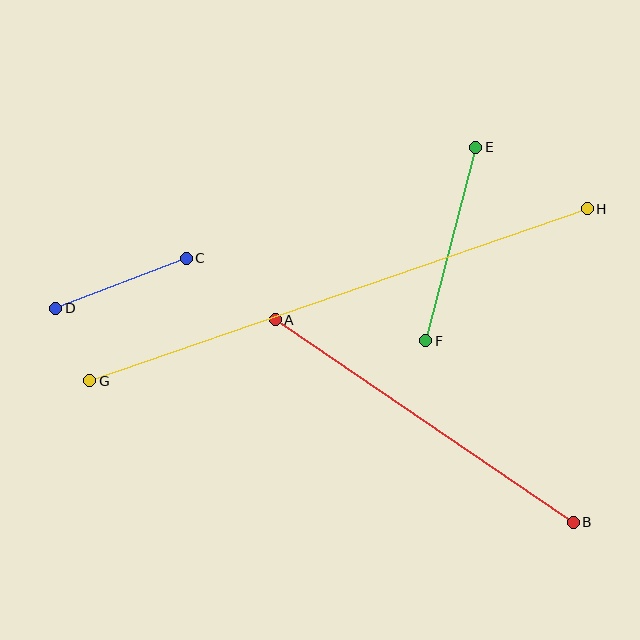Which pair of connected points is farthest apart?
Points G and H are farthest apart.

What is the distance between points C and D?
The distance is approximately 140 pixels.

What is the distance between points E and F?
The distance is approximately 200 pixels.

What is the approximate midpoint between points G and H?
The midpoint is at approximately (338, 295) pixels.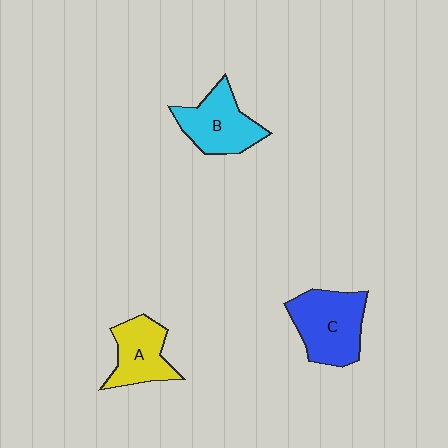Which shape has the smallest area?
Shape A (yellow).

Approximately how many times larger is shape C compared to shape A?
Approximately 1.4 times.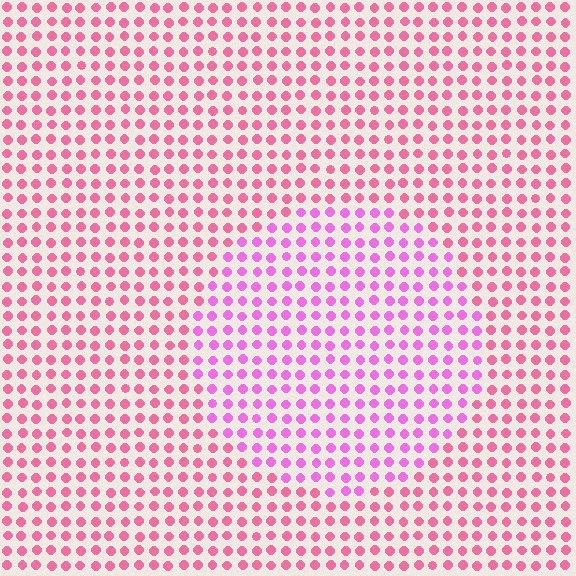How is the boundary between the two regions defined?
The boundary is defined purely by a slight shift in hue (about 31 degrees). Spacing, size, and orientation are identical on both sides.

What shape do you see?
I see a circle.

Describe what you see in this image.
The image is filled with small pink elements in a uniform arrangement. A circle-shaped region is visible where the elements are tinted to a slightly different hue, forming a subtle color boundary.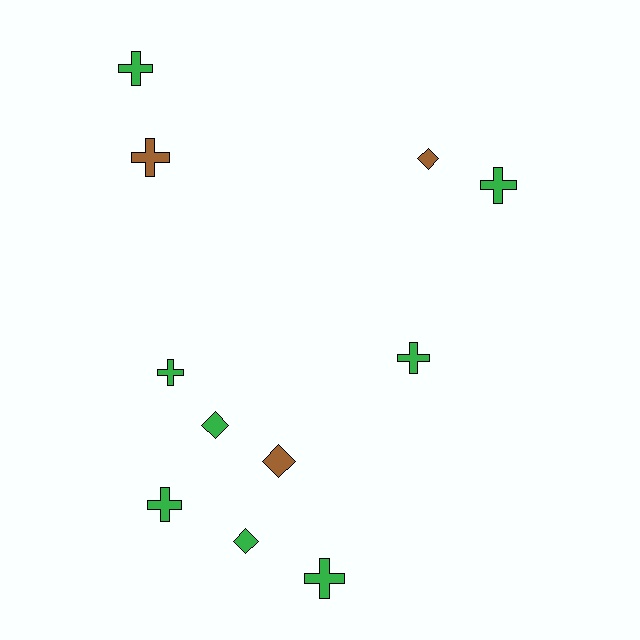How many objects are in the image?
There are 11 objects.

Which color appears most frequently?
Green, with 8 objects.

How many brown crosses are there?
There is 1 brown cross.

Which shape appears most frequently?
Cross, with 7 objects.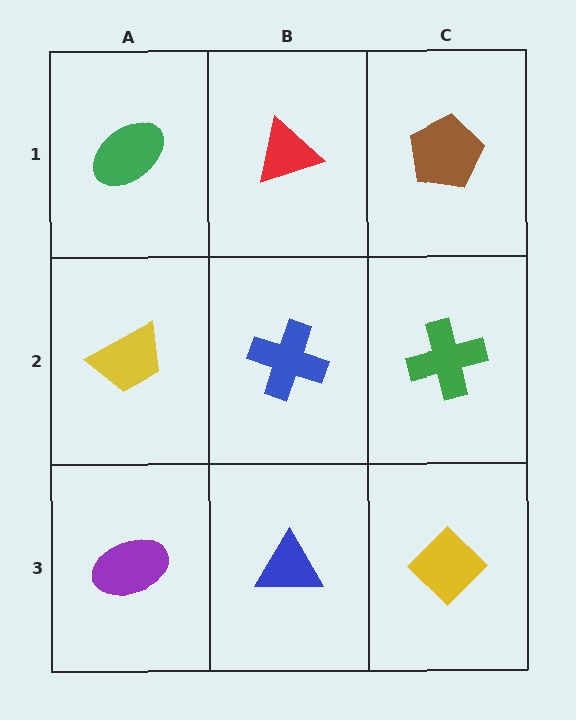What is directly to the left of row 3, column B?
A purple ellipse.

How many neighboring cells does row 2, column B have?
4.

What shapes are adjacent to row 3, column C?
A green cross (row 2, column C), a blue triangle (row 3, column B).